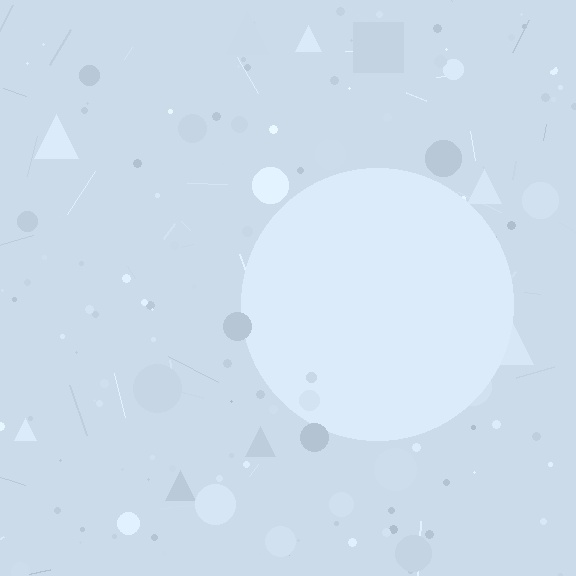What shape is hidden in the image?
A circle is hidden in the image.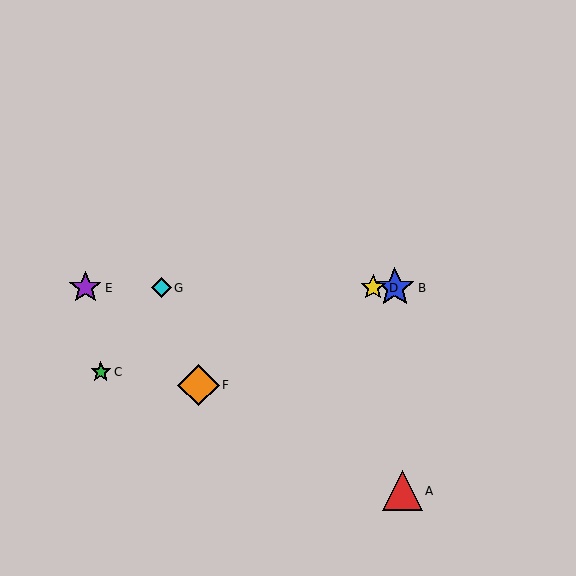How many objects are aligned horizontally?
4 objects (B, D, E, G) are aligned horizontally.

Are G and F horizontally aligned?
No, G is at y≈288 and F is at y≈385.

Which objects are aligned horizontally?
Objects B, D, E, G are aligned horizontally.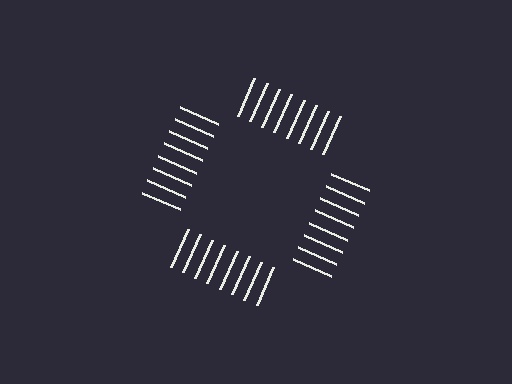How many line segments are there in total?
32 — 8 along each of the 4 edges.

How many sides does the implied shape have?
4 sides — the line-ends trace a square.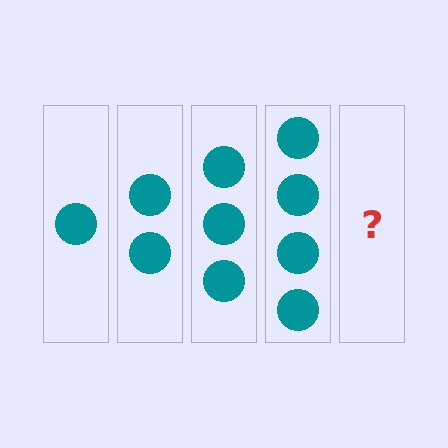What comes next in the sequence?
The next element should be 5 circles.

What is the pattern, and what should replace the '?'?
The pattern is that each step adds one more circle. The '?' should be 5 circles.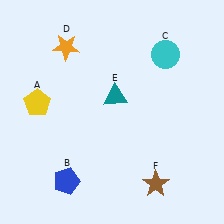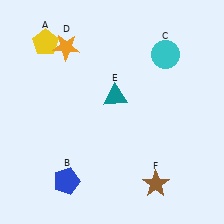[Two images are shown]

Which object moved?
The yellow pentagon (A) moved up.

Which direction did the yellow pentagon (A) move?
The yellow pentagon (A) moved up.